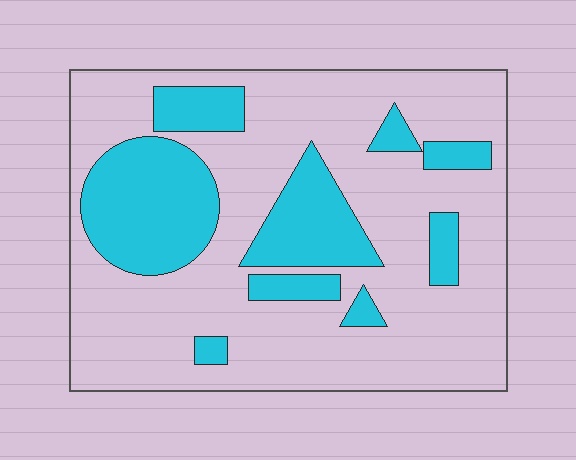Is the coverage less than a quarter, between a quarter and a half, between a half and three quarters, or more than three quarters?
Between a quarter and a half.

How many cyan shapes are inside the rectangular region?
9.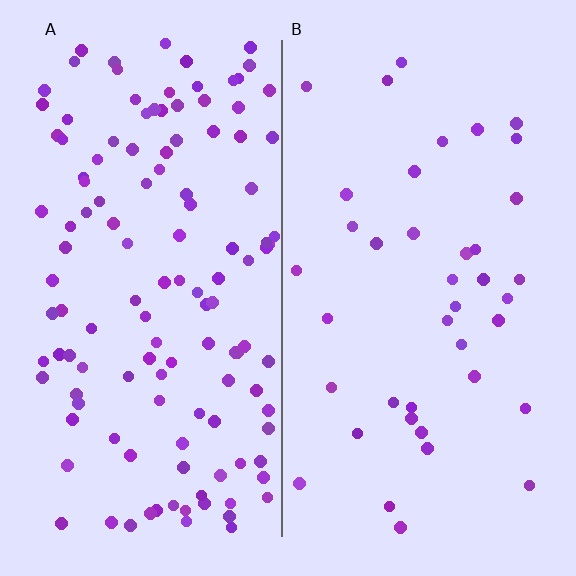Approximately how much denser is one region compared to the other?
Approximately 3.2× — region A over region B.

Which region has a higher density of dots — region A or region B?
A (the left).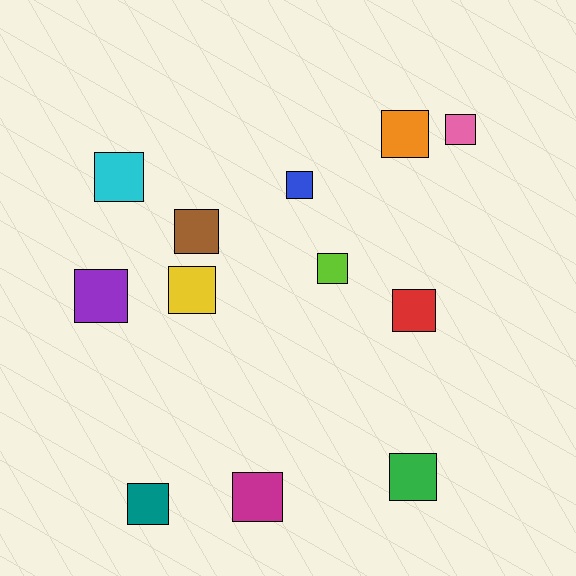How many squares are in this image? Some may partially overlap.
There are 12 squares.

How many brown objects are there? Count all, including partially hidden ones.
There is 1 brown object.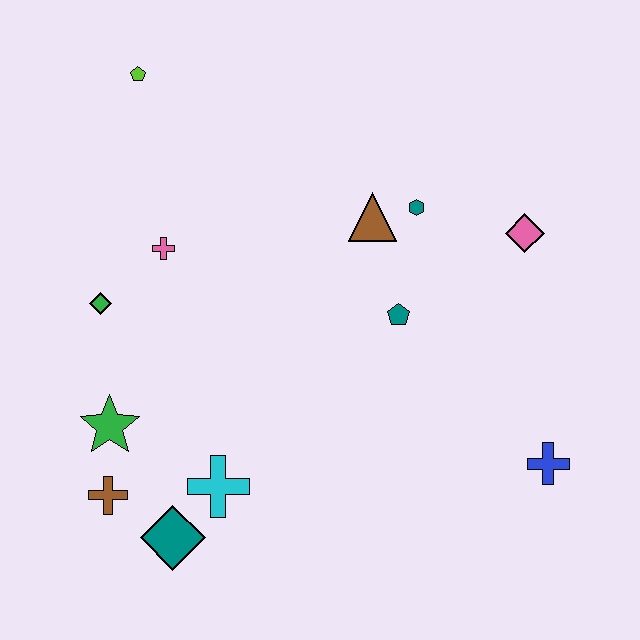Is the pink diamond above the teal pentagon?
Yes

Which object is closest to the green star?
The brown cross is closest to the green star.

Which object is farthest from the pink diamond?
The brown cross is farthest from the pink diamond.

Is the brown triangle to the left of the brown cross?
No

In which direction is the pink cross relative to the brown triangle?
The pink cross is to the left of the brown triangle.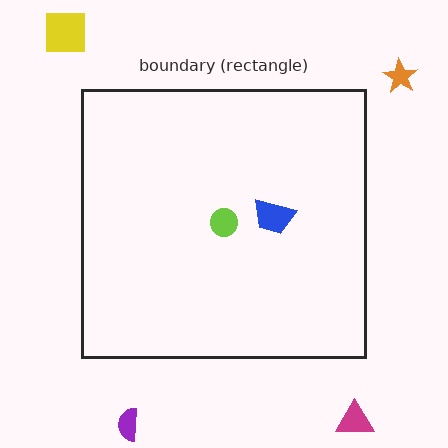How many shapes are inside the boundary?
2 inside, 4 outside.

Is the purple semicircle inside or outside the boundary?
Outside.